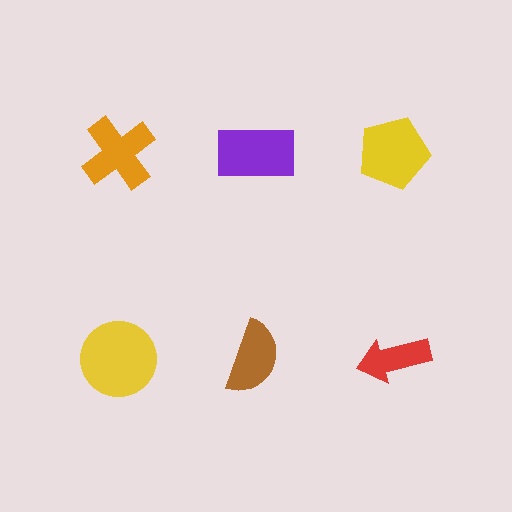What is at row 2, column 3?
A red arrow.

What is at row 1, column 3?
A yellow pentagon.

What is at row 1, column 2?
A purple rectangle.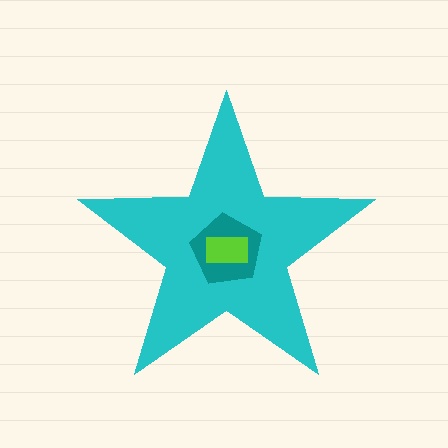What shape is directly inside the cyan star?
The teal pentagon.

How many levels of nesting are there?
3.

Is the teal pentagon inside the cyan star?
Yes.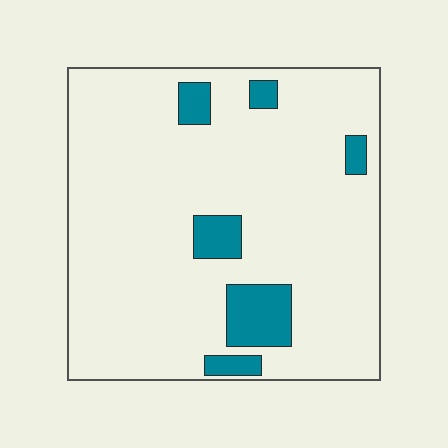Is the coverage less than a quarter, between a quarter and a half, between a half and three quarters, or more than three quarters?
Less than a quarter.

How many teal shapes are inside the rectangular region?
6.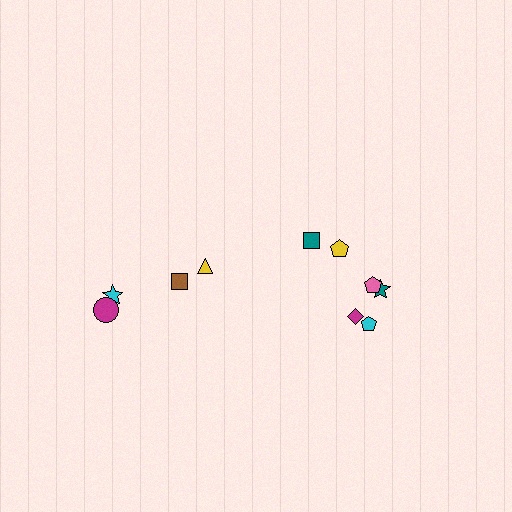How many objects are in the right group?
There are 6 objects.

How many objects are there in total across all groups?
There are 10 objects.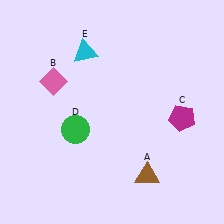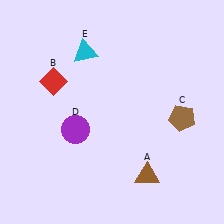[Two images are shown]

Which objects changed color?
B changed from pink to red. C changed from magenta to brown. D changed from green to purple.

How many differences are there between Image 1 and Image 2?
There are 3 differences between the two images.